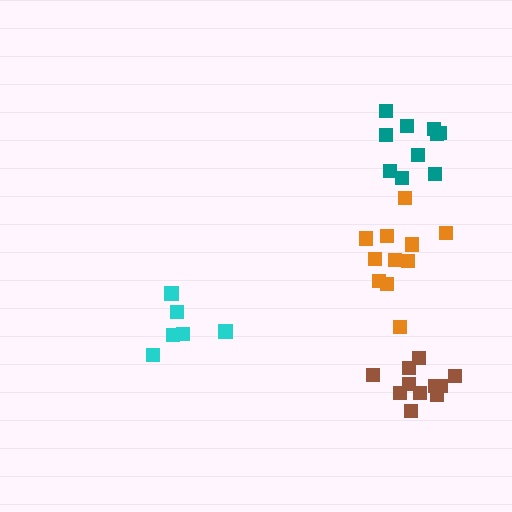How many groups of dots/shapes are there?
There are 4 groups.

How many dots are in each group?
Group 1: 6 dots, Group 2: 11 dots, Group 3: 11 dots, Group 4: 10 dots (38 total).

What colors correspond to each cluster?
The clusters are colored: cyan, orange, brown, teal.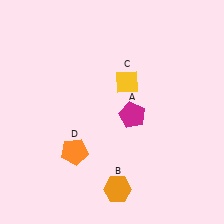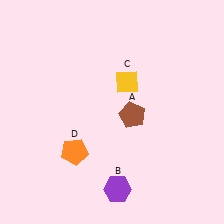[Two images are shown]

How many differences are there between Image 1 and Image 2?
There are 2 differences between the two images.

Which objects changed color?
A changed from magenta to brown. B changed from orange to purple.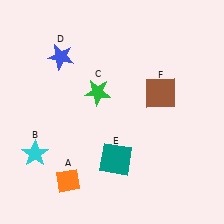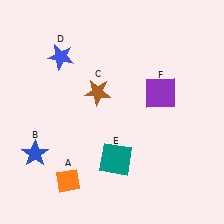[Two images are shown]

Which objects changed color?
B changed from cyan to blue. C changed from green to brown. F changed from brown to purple.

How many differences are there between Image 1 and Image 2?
There are 3 differences between the two images.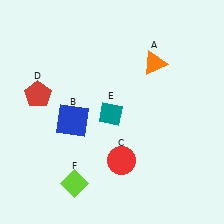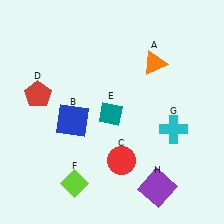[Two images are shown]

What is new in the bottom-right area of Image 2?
A purple square (H) was added in the bottom-right area of Image 2.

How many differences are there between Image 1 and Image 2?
There are 2 differences between the two images.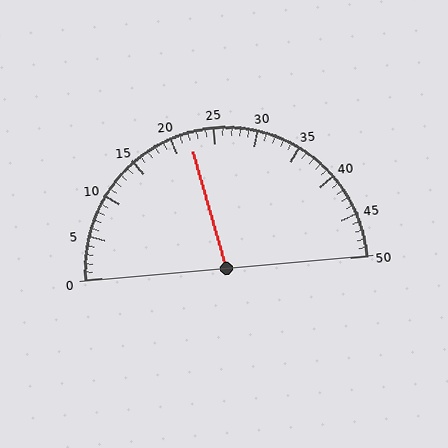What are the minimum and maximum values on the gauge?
The gauge ranges from 0 to 50.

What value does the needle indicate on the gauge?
The needle indicates approximately 22.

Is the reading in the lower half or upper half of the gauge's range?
The reading is in the lower half of the range (0 to 50).